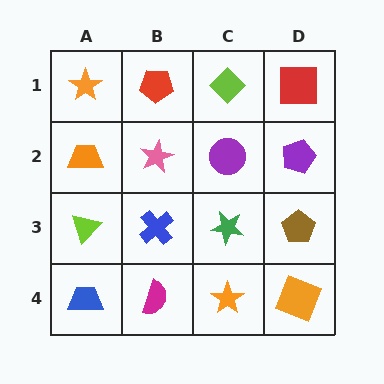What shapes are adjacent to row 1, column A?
An orange trapezoid (row 2, column A), a red pentagon (row 1, column B).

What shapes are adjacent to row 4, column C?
A green star (row 3, column C), a magenta semicircle (row 4, column B), an orange square (row 4, column D).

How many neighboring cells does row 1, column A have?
2.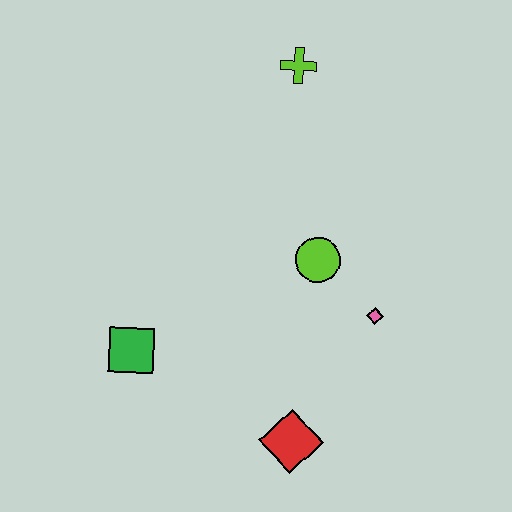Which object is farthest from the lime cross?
The red diamond is farthest from the lime cross.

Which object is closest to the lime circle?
The pink diamond is closest to the lime circle.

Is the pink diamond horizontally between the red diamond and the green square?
No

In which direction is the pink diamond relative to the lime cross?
The pink diamond is below the lime cross.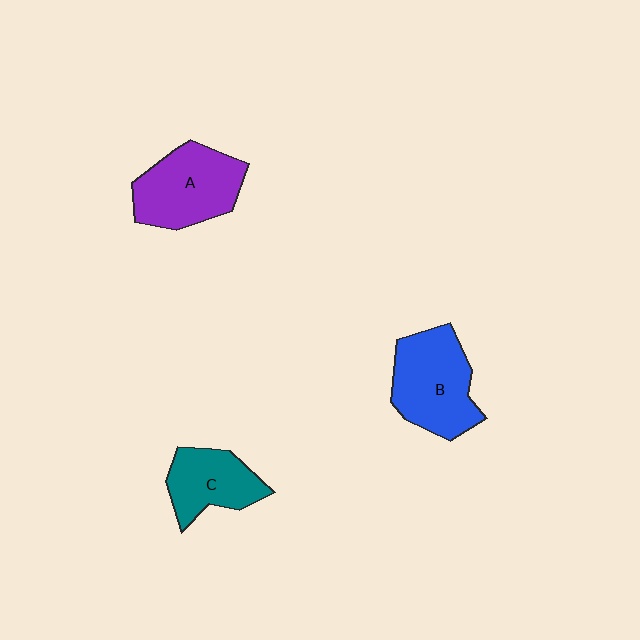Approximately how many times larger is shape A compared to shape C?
Approximately 1.3 times.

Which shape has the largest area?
Shape B (blue).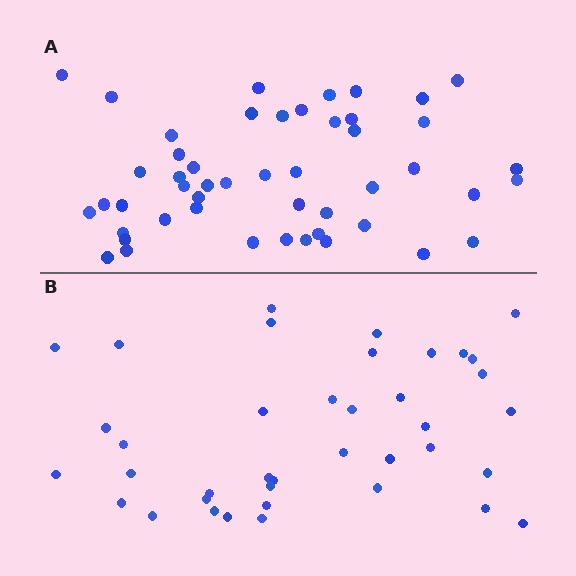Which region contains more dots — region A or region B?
Region A (the top region) has more dots.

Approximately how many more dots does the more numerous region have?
Region A has roughly 10 or so more dots than region B.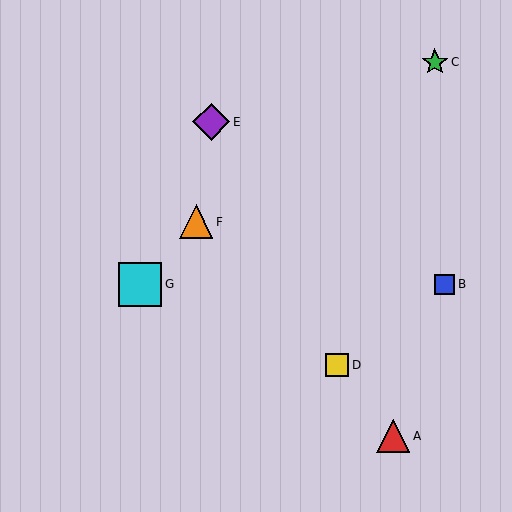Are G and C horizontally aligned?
No, G is at y≈284 and C is at y≈62.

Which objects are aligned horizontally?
Objects B, G are aligned horizontally.